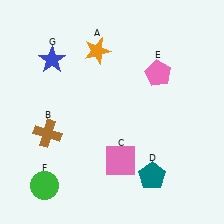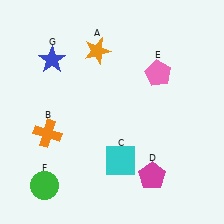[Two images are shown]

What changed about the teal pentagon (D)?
In Image 1, D is teal. In Image 2, it changed to magenta.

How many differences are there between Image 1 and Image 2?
There are 3 differences between the two images.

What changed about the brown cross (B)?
In Image 1, B is brown. In Image 2, it changed to orange.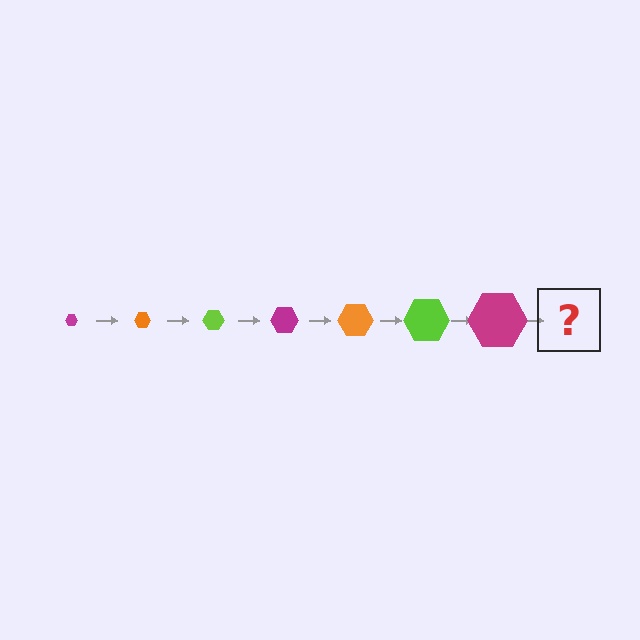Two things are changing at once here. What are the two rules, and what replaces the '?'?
The two rules are that the hexagon grows larger each step and the color cycles through magenta, orange, and lime. The '?' should be an orange hexagon, larger than the previous one.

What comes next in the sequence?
The next element should be an orange hexagon, larger than the previous one.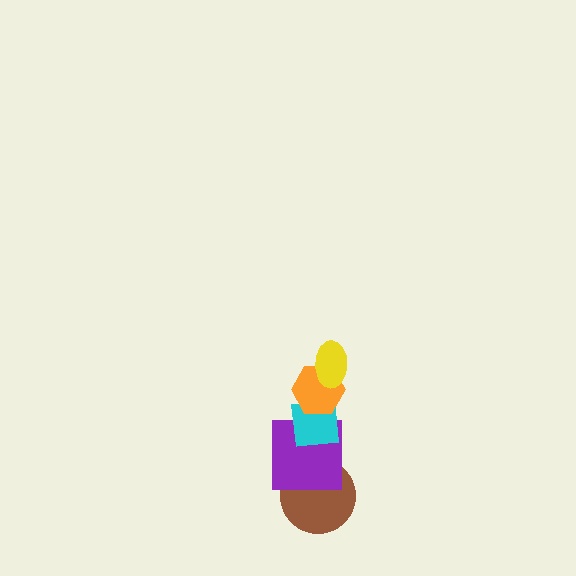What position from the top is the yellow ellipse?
The yellow ellipse is 1st from the top.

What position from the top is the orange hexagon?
The orange hexagon is 2nd from the top.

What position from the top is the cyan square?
The cyan square is 3rd from the top.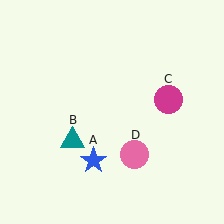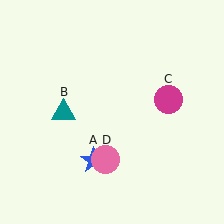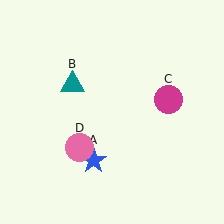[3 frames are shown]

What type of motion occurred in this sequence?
The teal triangle (object B), pink circle (object D) rotated clockwise around the center of the scene.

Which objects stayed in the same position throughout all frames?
Blue star (object A) and magenta circle (object C) remained stationary.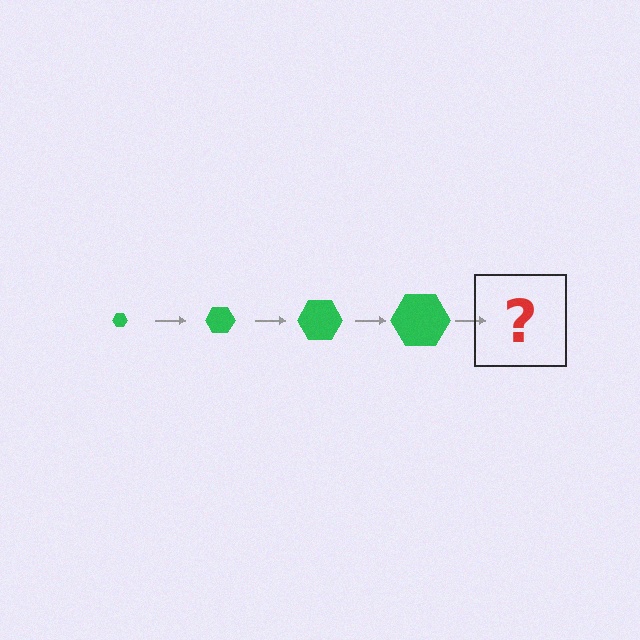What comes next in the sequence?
The next element should be a green hexagon, larger than the previous one.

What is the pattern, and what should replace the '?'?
The pattern is that the hexagon gets progressively larger each step. The '?' should be a green hexagon, larger than the previous one.